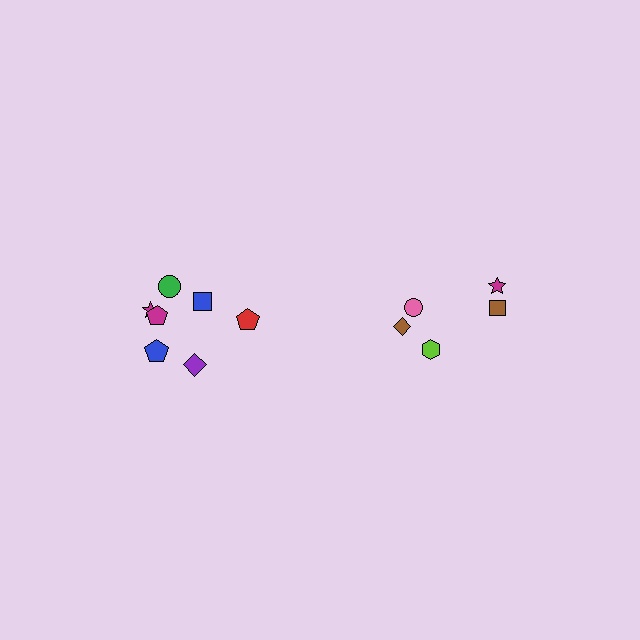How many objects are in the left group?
There are 7 objects.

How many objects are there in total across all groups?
There are 12 objects.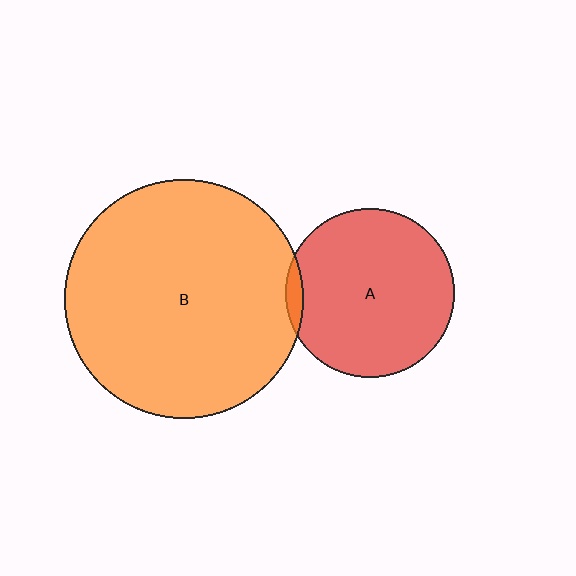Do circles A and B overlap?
Yes.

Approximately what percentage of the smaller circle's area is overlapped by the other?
Approximately 5%.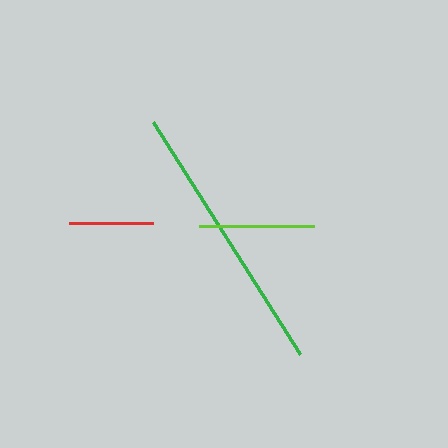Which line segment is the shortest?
The red line is the shortest at approximately 84 pixels.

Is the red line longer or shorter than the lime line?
The lime line is longer than the red line.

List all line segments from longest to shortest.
From longest to shortest: green, lime, red.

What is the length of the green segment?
The green segment is approximately 275 pixels long.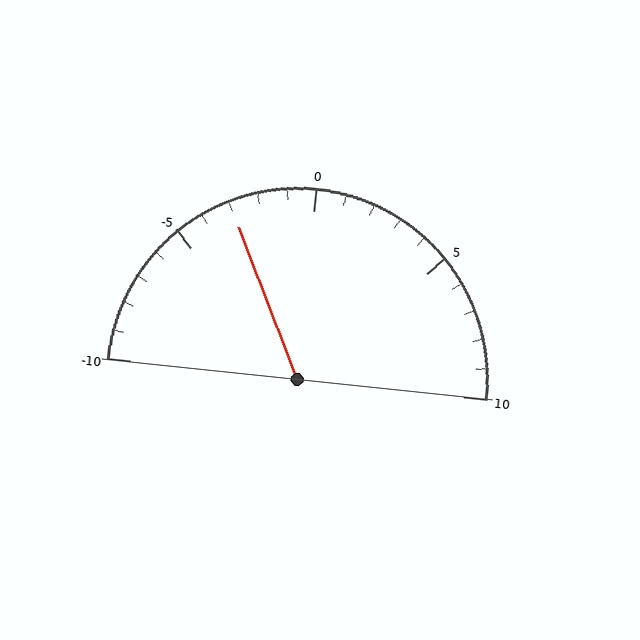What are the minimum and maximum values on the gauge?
The gauge ranges from -10 to 10.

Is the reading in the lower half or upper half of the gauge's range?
The reading is in the lower half of the range (-10 to 10).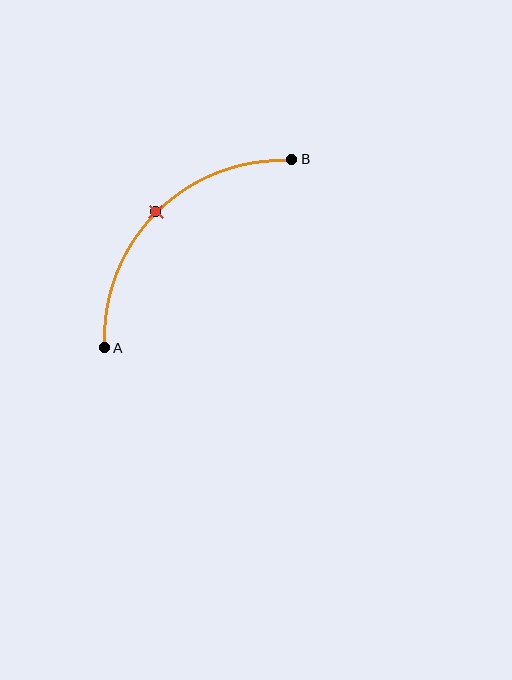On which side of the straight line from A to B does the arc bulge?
The arc bulges above and to the left of the straight line connecting A and B.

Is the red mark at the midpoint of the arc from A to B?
Yes. The red mark lies on the arc at equal arc-length from both A and B — it is the arc midpoint.